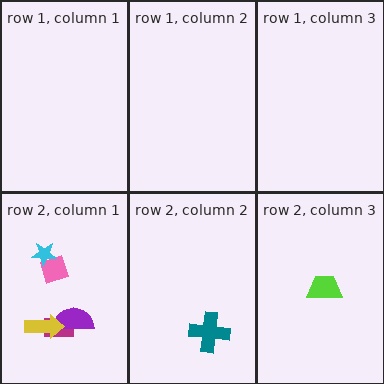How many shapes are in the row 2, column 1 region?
5.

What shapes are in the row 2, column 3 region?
The lime trapezoid.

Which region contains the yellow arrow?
The row 2, column 1 region.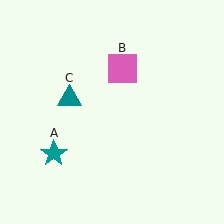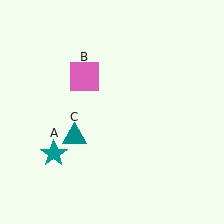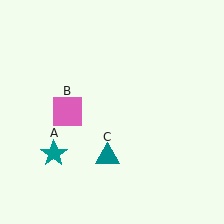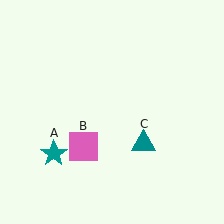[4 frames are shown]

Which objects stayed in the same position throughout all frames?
Teal star (object A) remained stationary.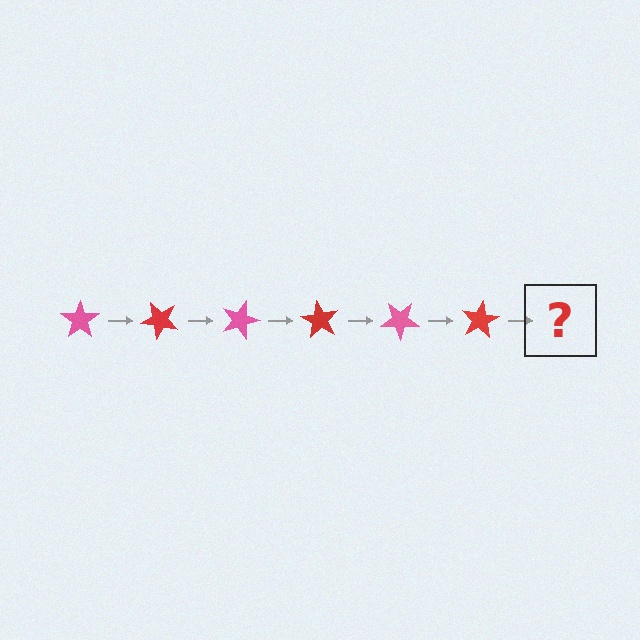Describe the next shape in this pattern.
It should be a pink star, rotated 270 degrees from the start.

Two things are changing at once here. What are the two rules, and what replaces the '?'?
The two rules are that it rotates 45 degrees each step and the color cycles through pink and red. The '?' should be a pink star, rotated 270 degrees from the start.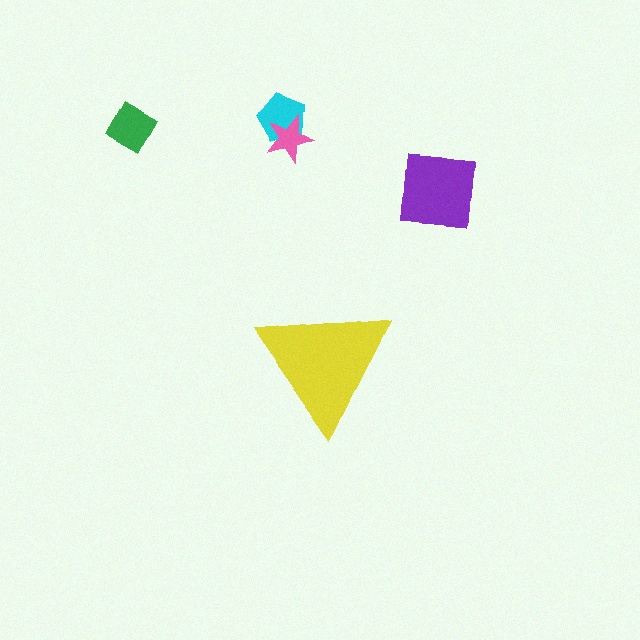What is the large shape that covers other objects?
A yellow triangle.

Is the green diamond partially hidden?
No, the green diamond is fully visible.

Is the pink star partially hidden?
No, the pink star is fully visible.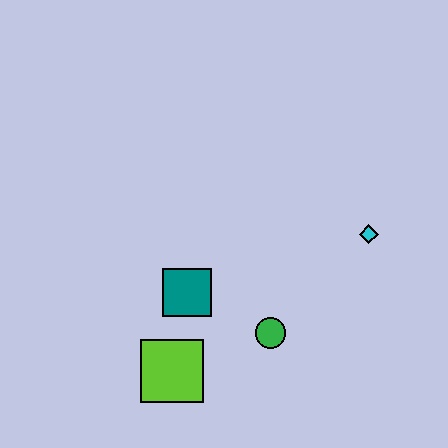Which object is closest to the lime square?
The teal square is closest to the lime square.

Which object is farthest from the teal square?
The cyan diamond is farthest from the teal square.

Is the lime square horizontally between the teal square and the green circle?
No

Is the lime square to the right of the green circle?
No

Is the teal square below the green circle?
No